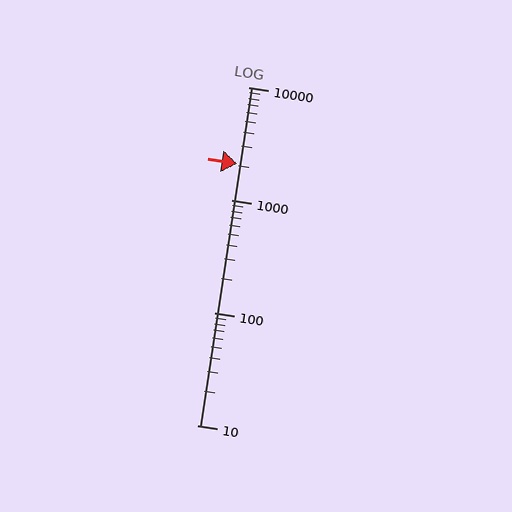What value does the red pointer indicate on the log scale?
The pointer indicates approximately 2100.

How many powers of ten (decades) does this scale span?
The scale spans 3 decades, from 10 to 10000.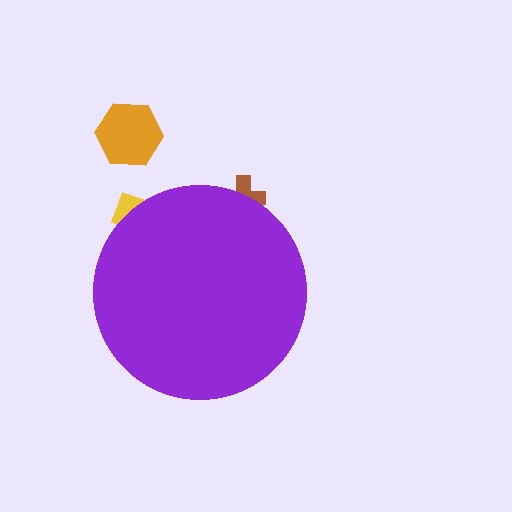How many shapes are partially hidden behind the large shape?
2 shapes are partially hidden.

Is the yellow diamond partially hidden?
Yes, the yellow diamond is partially hidden behind the purple circle.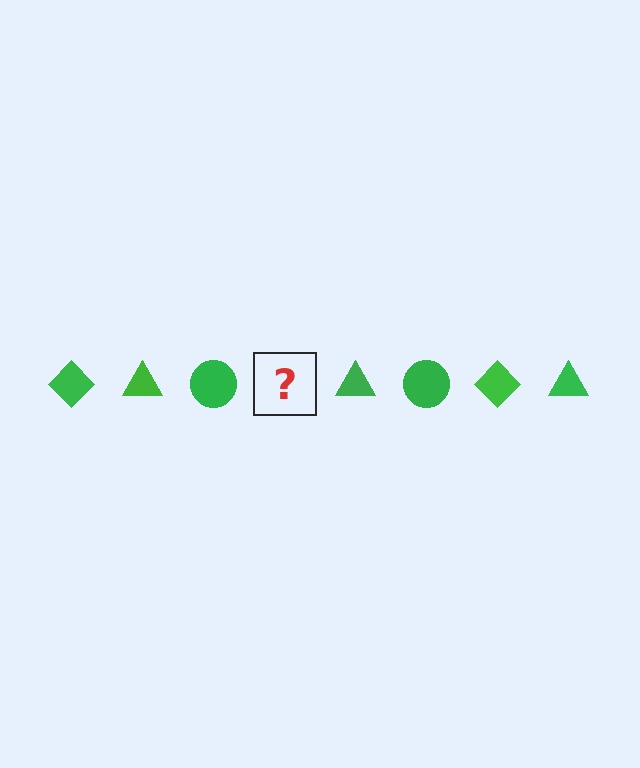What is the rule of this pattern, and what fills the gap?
The rule is that the pattern cycles through diamond, triangle, circle shapes in green. The gap should be filled with a green diamond.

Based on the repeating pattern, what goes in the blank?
The blank should be a green diamond.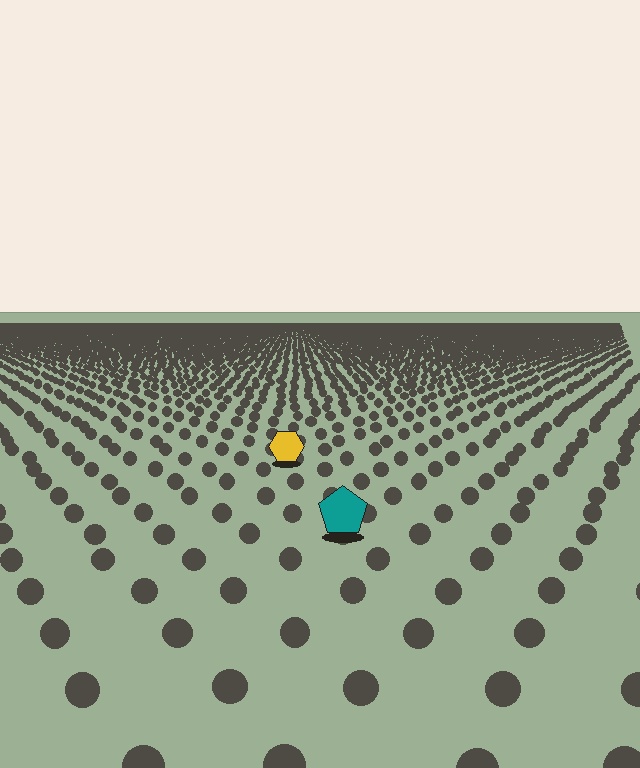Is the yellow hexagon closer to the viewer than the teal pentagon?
No. The teal pentagon is closer — you can tell from the texture gradient: the ground texture is coarser near it.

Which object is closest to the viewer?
The teal pentagon is closest. The texture marks near it are larger and more spread out.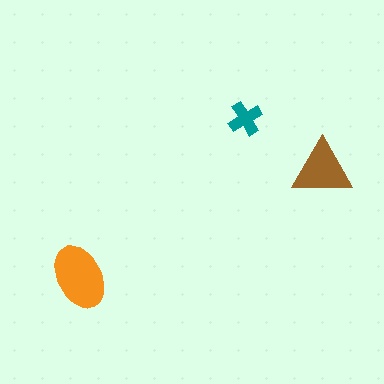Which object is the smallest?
The teal cross.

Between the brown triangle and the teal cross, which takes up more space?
The brown triangle.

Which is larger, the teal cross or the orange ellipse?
The orange ellipse.